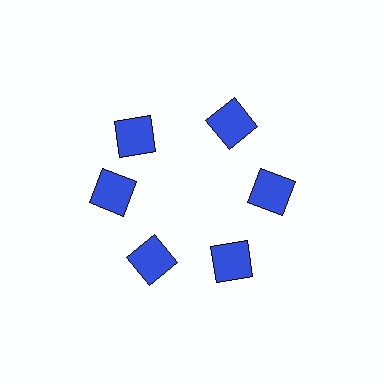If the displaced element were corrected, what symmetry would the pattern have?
It would have 6-fold rotational symmetry — the pattern would map onto itself every 60 degrees.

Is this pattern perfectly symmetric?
No. The 6 blue squares are arranged in a ring, but one element near the 11 o'clock position is rotated out of alignment along the ring, breaking the 6-fold rotational symmetry.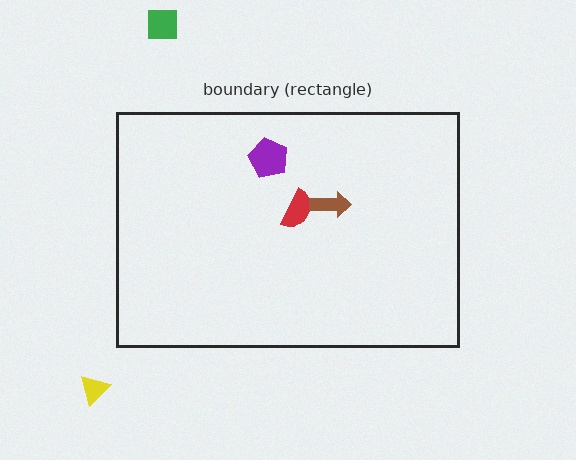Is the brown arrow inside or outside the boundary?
Inside.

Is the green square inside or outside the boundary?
Outside.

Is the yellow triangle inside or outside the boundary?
Outside.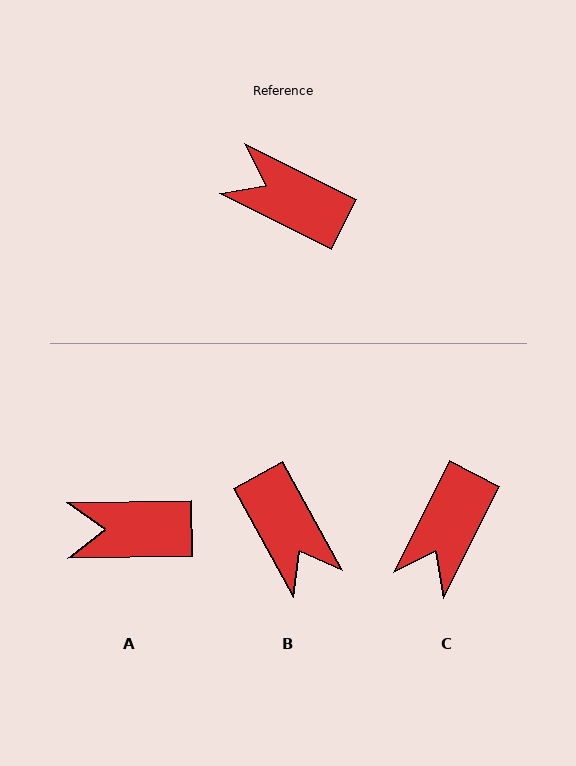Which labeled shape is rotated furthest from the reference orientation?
B, about 146 degrees away.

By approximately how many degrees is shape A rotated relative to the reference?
Approximately 28 degrees counter-clockwise.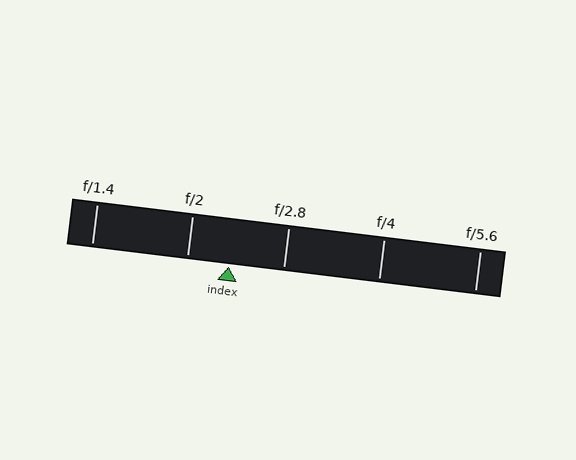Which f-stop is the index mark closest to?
The index mark is closest to f/2.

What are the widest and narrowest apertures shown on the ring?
The widest aperture shown is f/1.4 and the narrowest is f/5.6.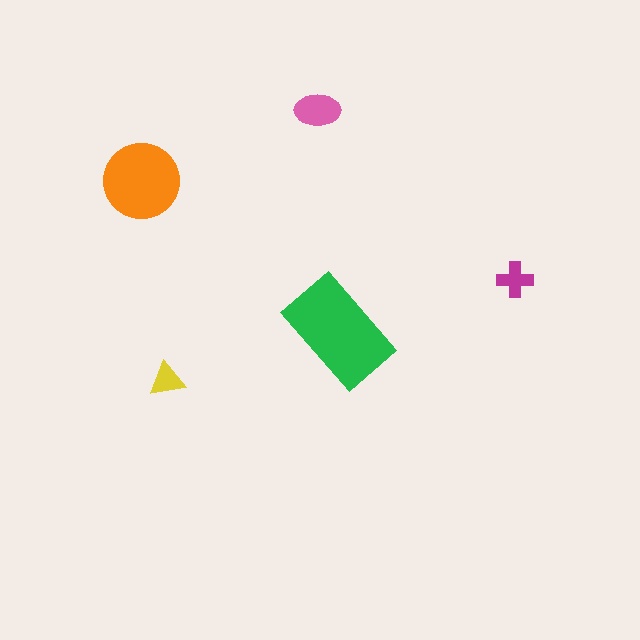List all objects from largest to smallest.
The green rectangle, the orange circle, the pink ellipse, the magenta cross, the yellow triangle.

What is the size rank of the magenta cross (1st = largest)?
4th.